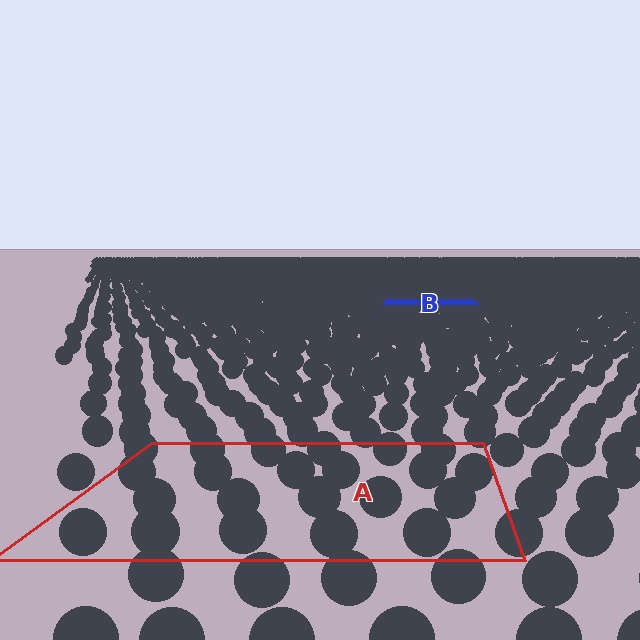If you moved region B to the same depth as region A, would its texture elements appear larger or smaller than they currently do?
They would appear larger. At a closer depth, the same texture elements are projected at a bigger on-screen size.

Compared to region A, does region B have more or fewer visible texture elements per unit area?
Region B has more texture elements per unit area — they are packed more densely because it is farther away.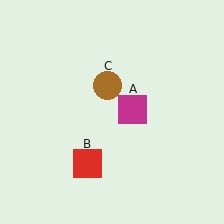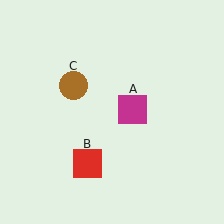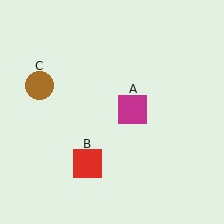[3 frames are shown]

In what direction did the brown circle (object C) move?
The brown circle (object C) moved left.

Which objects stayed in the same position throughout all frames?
Magenta square (object A) and red square (object B) remained stationary.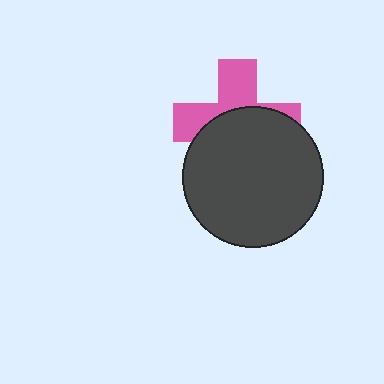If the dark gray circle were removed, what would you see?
You would see the complete pink cross.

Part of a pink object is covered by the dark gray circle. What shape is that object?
It is a cross.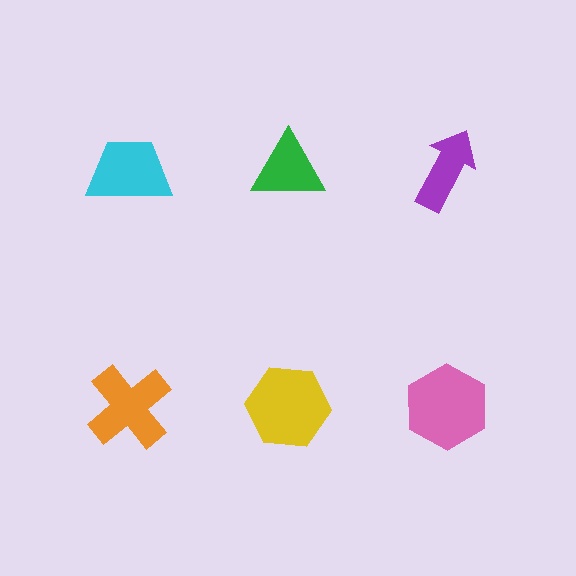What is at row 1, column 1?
A cyan trapezoid.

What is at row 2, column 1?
An orange cross.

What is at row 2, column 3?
A pink hexagon.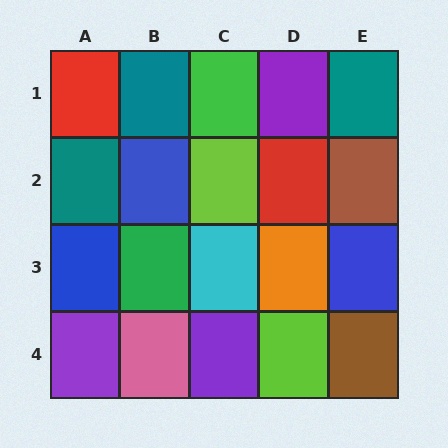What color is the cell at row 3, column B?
Green.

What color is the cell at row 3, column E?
Blue.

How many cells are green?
2 cells are green.